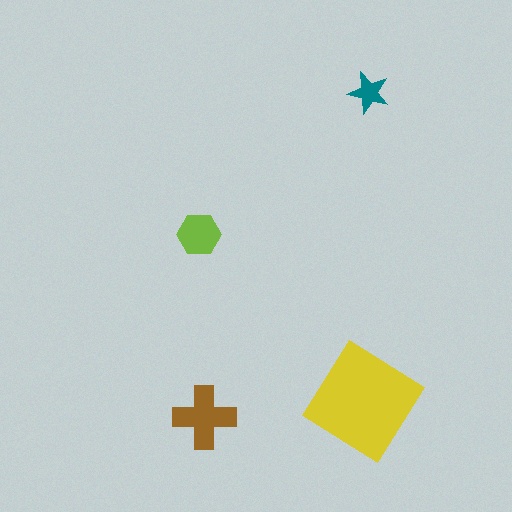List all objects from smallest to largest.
The teal star, the lime hexagon, the brown cross, the yellow diamond.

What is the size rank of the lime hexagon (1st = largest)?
3rd.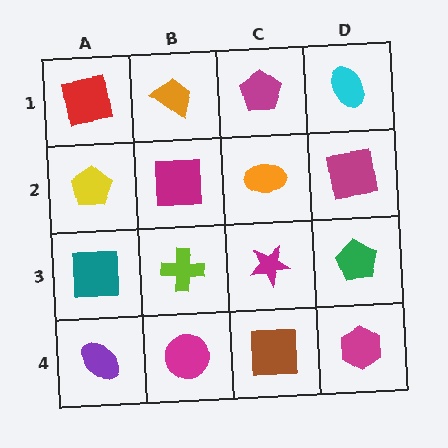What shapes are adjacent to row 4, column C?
A magenta star (row 3, column C), a magenta circle (row 4, column B), a magenta hexagon (row 4, column D).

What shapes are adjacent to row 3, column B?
A magenta square (row 2, column B), a magenta circle (row 4, column B), a teal square (row 3, column A), a magenta star (row 3, column C).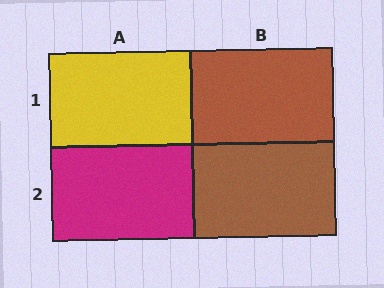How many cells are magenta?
1 cell is magenta.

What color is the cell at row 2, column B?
Brown.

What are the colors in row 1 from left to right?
Yellow, brown.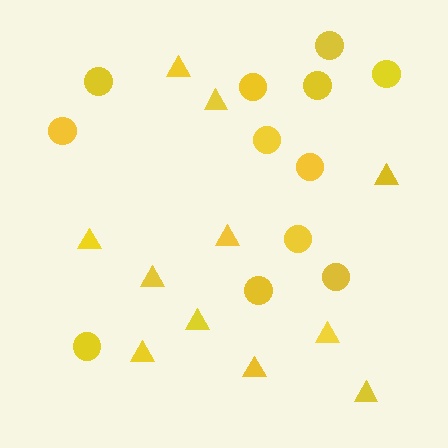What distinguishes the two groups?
There are 2 groups: one group of circles (12) and one group of triangles (11).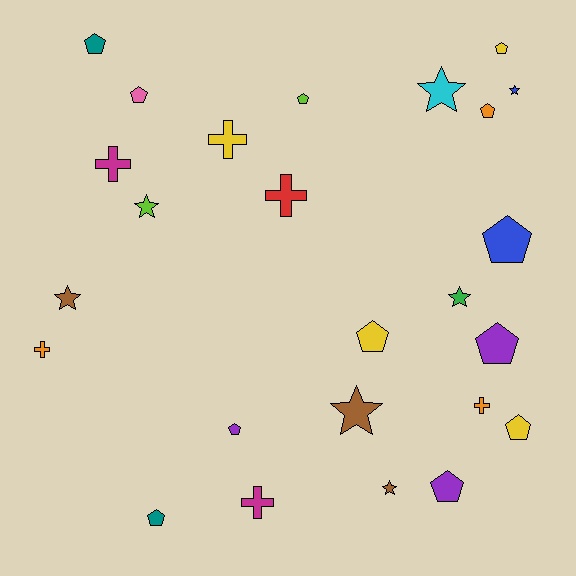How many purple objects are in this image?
There are 3 purple objects.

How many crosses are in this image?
There are 6 crosses.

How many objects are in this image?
There are 25 objects.